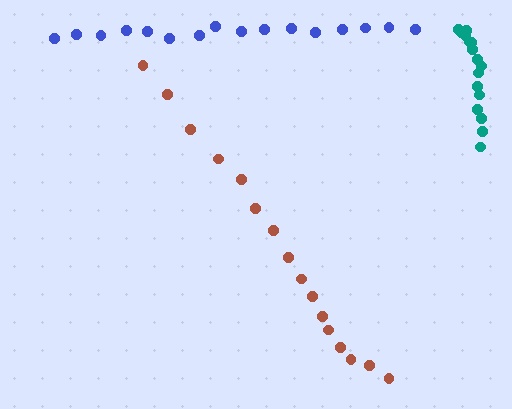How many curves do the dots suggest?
There are 3 distinct paths.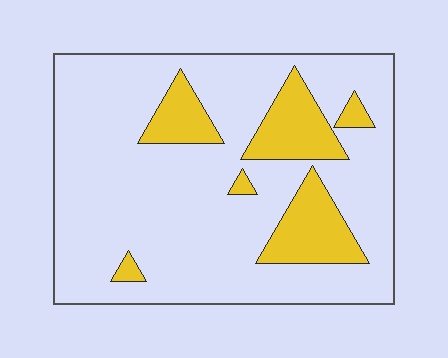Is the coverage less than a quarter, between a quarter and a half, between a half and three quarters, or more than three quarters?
Less than a quarter.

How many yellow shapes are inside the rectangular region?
6.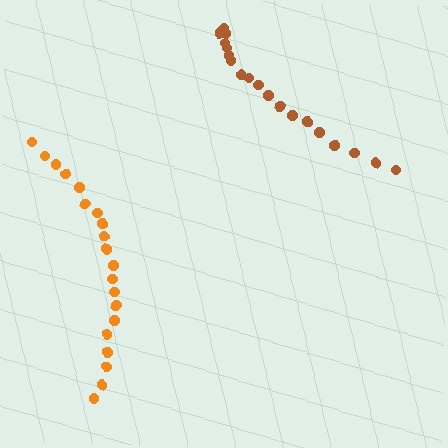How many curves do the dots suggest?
There are 2 distinct paths.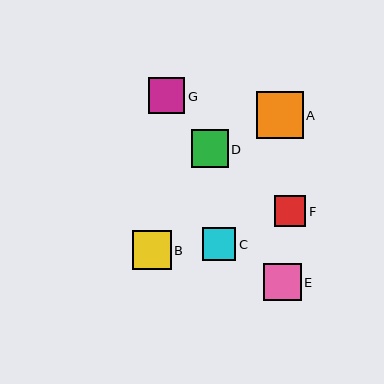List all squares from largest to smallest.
From largest to smallest: A, B, E, D, G, C, F.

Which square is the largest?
Square A is the largest with a size of approximately 47 pixels.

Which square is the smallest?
Square F is the smallest with a size of approximately 31 pixels.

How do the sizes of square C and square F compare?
Square C and square F are approximately the same size.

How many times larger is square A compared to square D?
Square A is approximately 1.3 times the size of square D.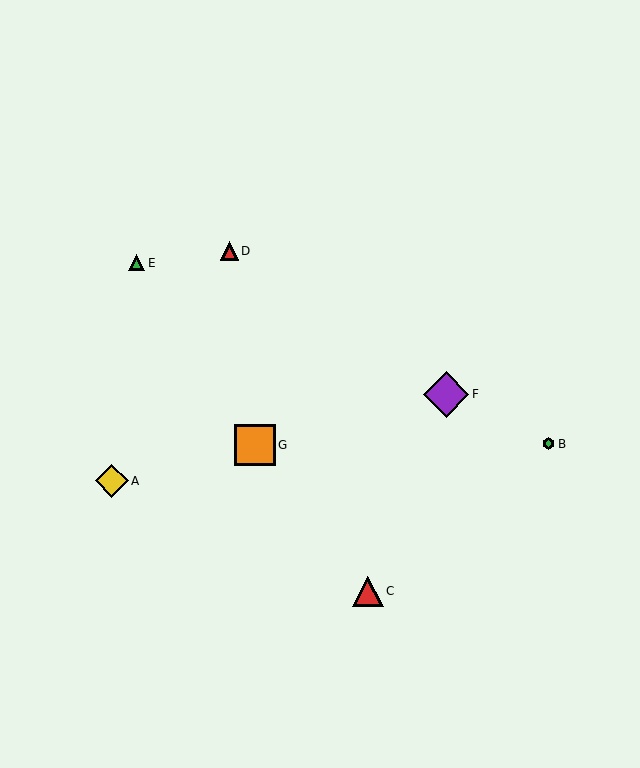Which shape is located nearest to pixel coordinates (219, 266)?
The red triangle (labeled D) at (229, 251) is nearest to that location.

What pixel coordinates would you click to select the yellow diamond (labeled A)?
Click at (112, 481) to select the yellow diamond A.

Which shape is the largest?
The purple diamond (labeled F) is the largest.